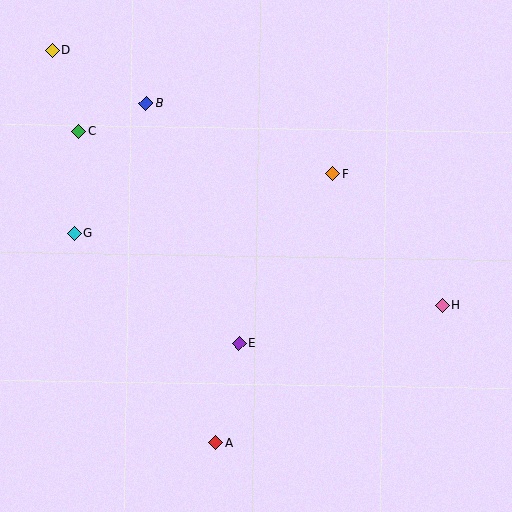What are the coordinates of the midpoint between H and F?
The midpoint between H and F is at (388, 239).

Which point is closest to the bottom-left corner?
Point A is closest to the bottom-left corner.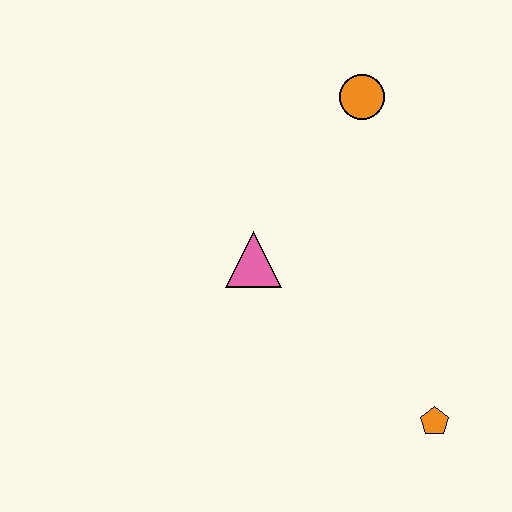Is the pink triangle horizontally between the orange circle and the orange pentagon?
No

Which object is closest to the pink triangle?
The orange circle is closest to the pink triangle.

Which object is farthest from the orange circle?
The orange pentagon is farthest from the orange circle.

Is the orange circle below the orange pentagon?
No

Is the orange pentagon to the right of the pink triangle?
Yes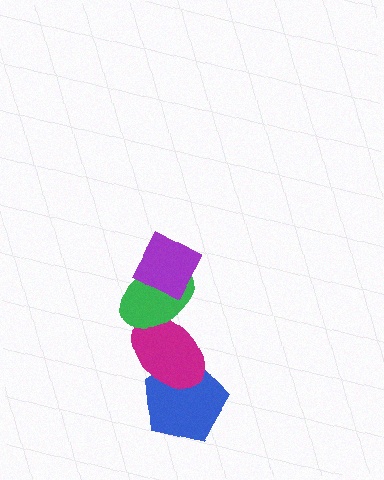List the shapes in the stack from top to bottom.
From top to bottom: the purple diamond, the green ellipse, the magenta ellipse, the blue pentagon.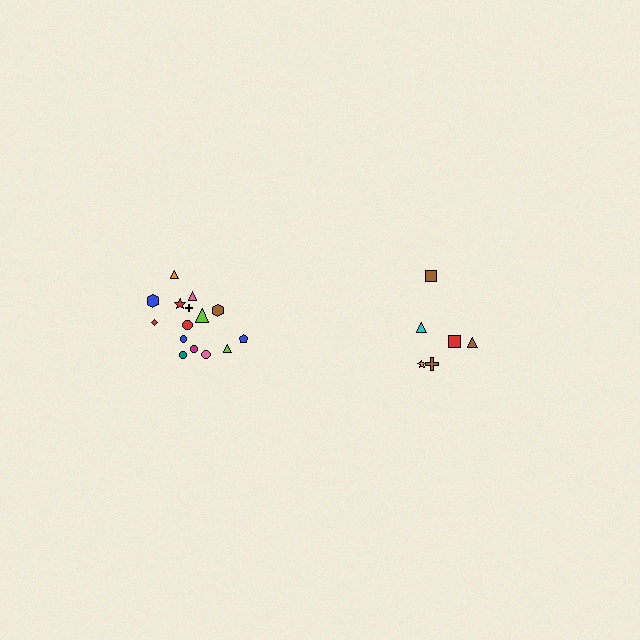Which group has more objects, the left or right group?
The left group.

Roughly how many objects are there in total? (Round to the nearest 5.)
Roughly 20 objects in total.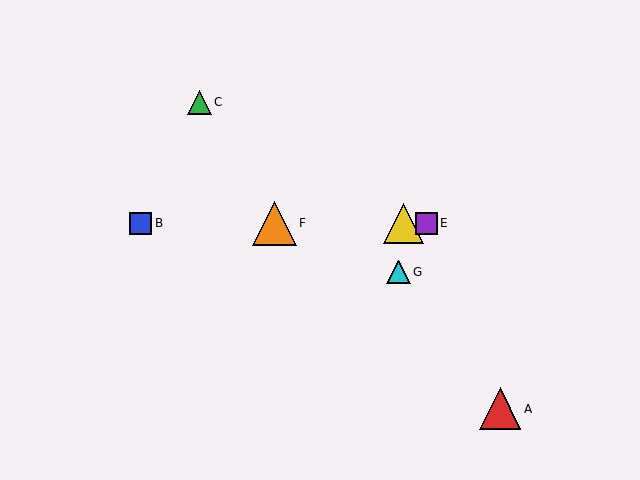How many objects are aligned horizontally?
4 objects (B, D, E, F) are aligned horizontally.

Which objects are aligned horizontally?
Objects B, D, E, F are aligned horizontally.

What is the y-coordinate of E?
Object E is at y≈223.